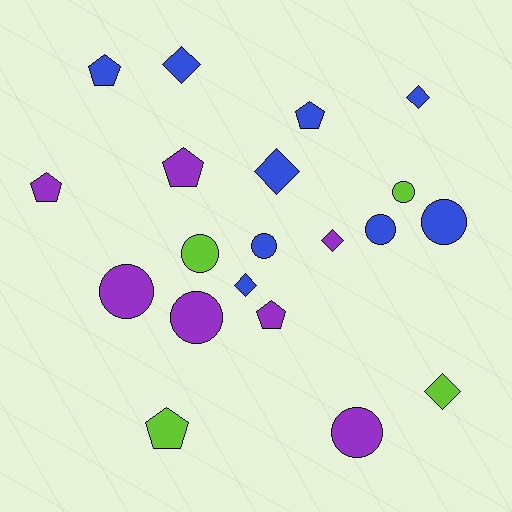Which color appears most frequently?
Blue, with 9 objects.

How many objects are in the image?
There are 20 objects.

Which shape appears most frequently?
Circle, with 8 objects.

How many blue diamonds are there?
There are 4 blue diamonds.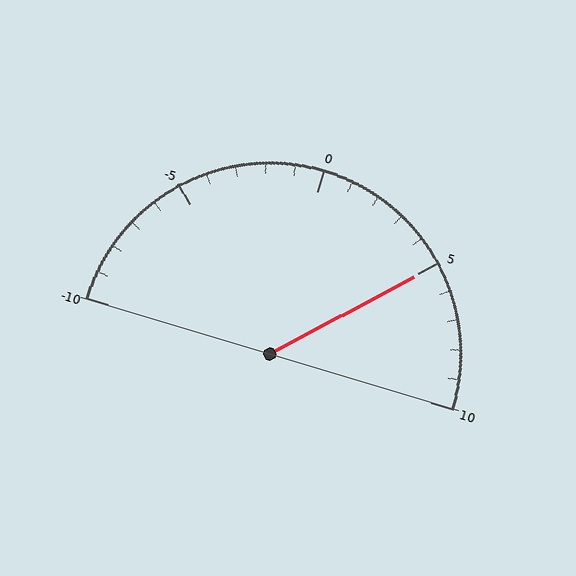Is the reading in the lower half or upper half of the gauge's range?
The reading is in the upper half of the range (-10 to 10).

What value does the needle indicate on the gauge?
The needle indicates approximately 5.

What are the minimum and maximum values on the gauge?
The gauge ranges from -10 to 10.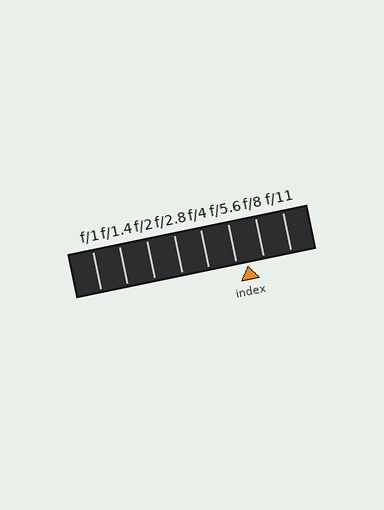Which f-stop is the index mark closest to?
The index mark is closest to f/5.6.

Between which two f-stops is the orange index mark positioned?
The index mark is between f/5.6 and f/8.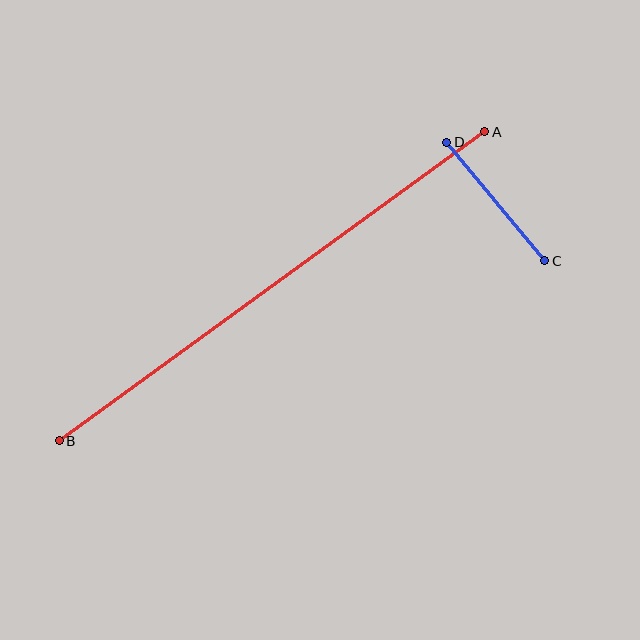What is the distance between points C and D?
The distance is approximately 153 pixels.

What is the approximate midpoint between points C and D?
The midpoint is at approximately (496, 202) pixels.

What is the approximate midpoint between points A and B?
The midpoint is at approximately (272, 286) pixels.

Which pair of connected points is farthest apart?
Points A and B are farthest apart.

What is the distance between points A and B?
The distance is approximately 526 pixels.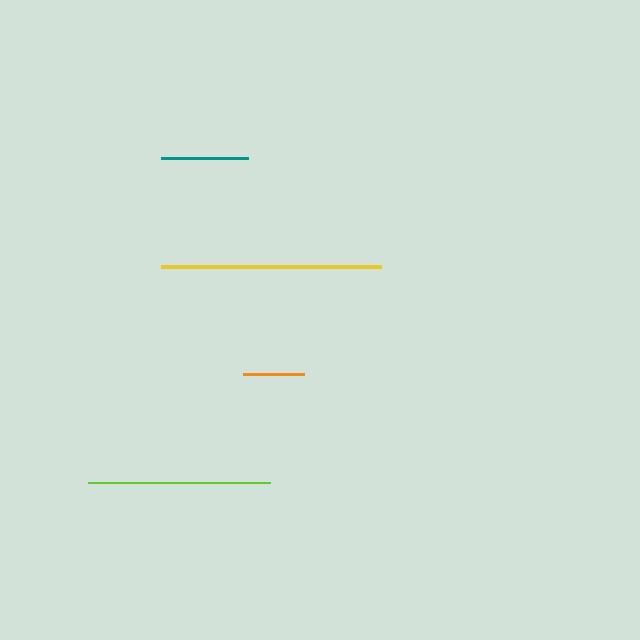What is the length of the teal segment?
The teal segment is approximately 87 pixels long.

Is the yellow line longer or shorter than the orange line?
The yellow line is longer than the orange line.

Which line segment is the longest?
The yellow line is the longest at approximately 220 pixels.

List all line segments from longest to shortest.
From longest to shortest: yellow, lime, teal, orange.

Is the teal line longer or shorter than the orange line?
The teal line is longer than the orange line.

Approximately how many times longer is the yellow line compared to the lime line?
The yellow line is approximately 1.2 times the length of the lime line.